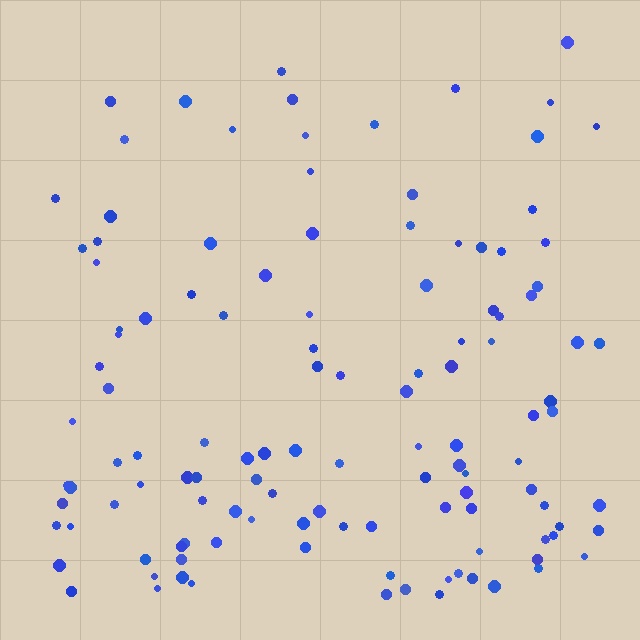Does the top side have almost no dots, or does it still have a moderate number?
Still a moderate number, just noticeably fewer than the bottom.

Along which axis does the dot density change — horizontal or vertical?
Vertical.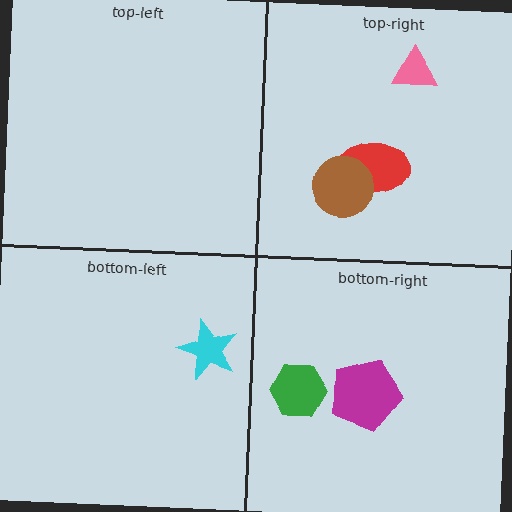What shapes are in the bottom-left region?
The cyan star.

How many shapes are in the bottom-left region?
1.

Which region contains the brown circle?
The top-right region.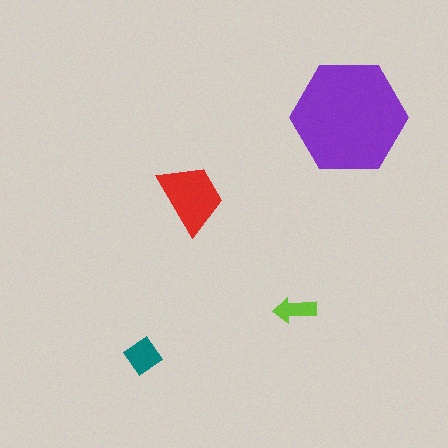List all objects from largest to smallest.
The purple hexagon, the red trapezoid, the teal diamond, the lime arrow.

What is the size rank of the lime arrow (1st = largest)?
4th.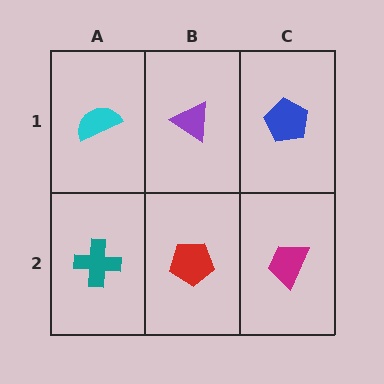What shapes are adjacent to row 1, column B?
A red pentagon (row 2, column B), a cyan semicircle (row 1, column A), a blue pentagon (row 1, column C).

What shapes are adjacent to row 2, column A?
A cyan semicircle (row 1, column A), a red pentagon (row 2, column B).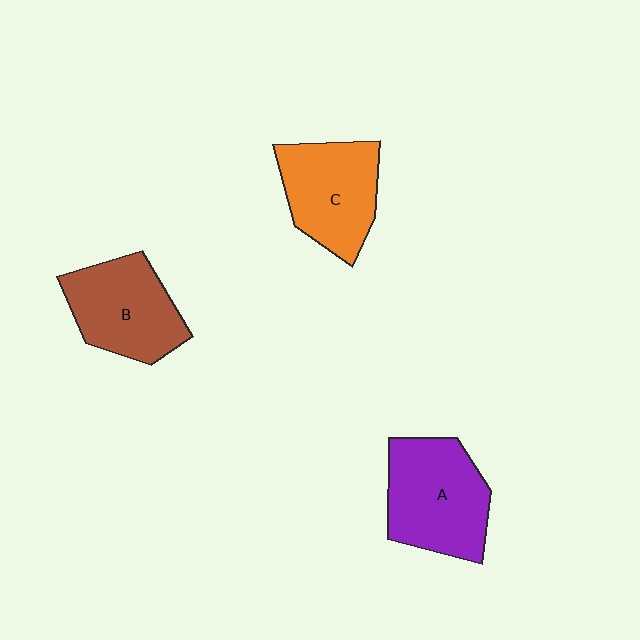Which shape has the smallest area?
Shape B (brown).